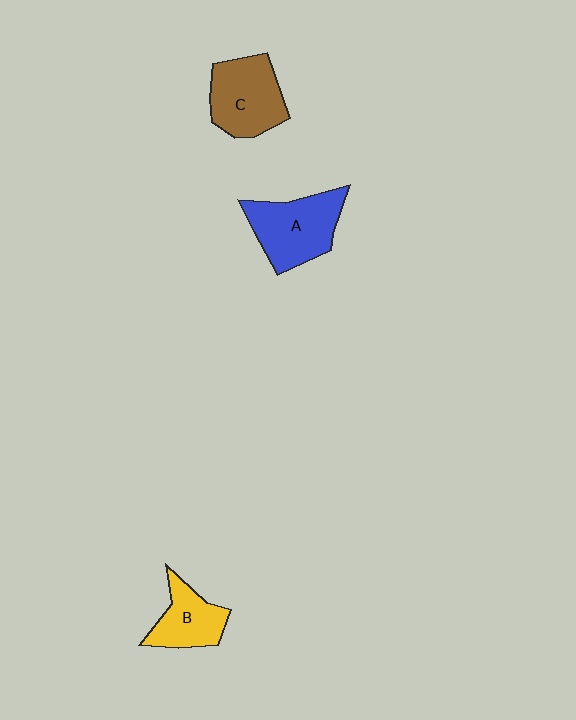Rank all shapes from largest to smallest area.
From largest to smallest: A (blue), C (brown), B (yellow).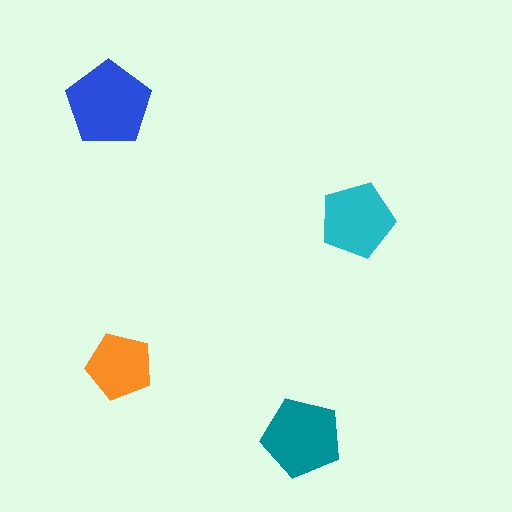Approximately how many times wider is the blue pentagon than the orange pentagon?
About 1.5 times wider.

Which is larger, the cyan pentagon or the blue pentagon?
The blue one.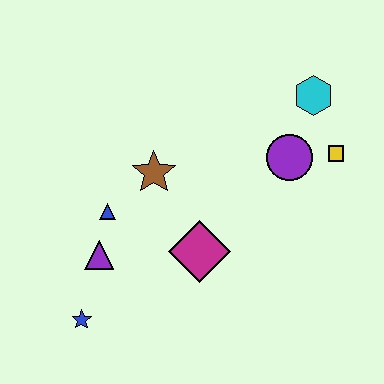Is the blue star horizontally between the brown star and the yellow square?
No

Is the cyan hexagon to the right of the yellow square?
No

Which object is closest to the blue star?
The purple triangle is closest to the blue star.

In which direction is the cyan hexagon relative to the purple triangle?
The cyan hexagon is to the right of the purple triangle.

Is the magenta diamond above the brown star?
No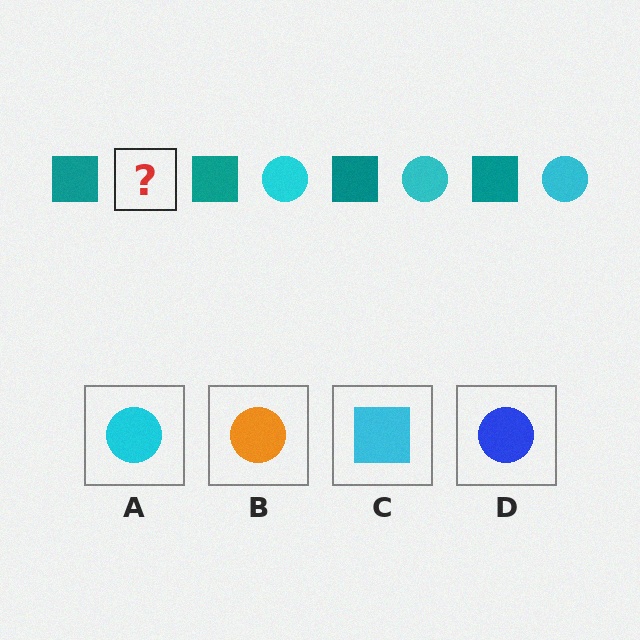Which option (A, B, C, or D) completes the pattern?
A.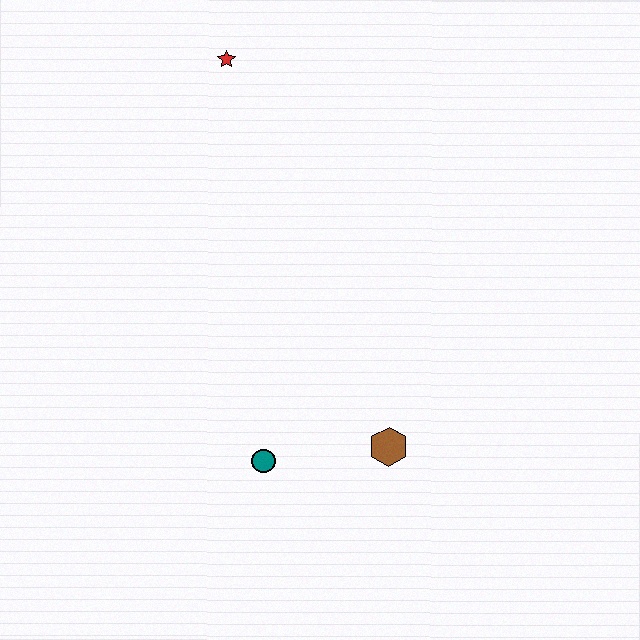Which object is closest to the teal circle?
The brown hexagon is closest to the teal circle.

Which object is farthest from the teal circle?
The red star is farthest from the teal circle.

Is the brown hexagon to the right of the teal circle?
Yes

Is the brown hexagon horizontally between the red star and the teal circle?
No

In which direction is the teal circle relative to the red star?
The teal circle is below the red star.